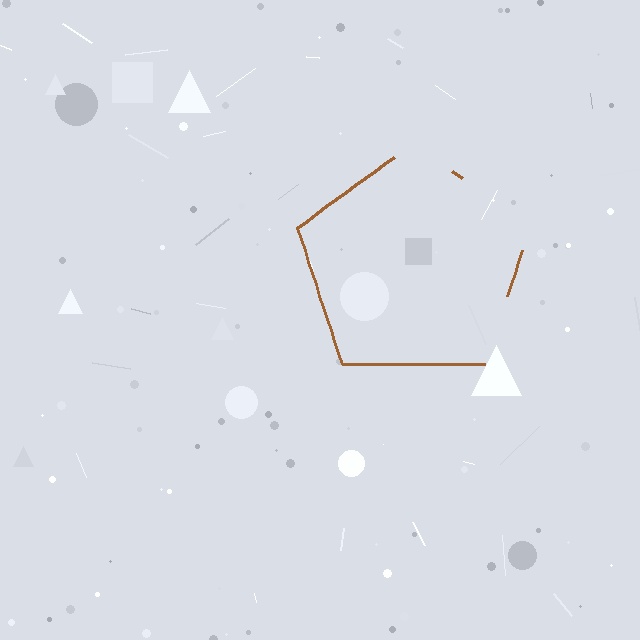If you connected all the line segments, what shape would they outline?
They would outline a pentagon.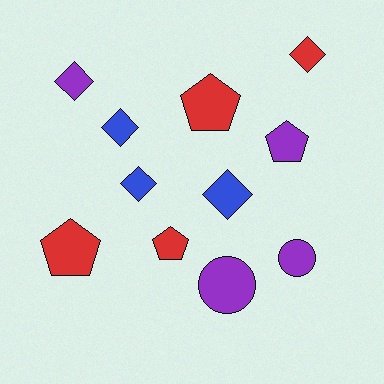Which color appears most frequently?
Red, with 4 objects.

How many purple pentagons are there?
There is 1 purple pentagon.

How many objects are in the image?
There are 11 objects.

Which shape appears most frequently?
Diamond, with 5 objects.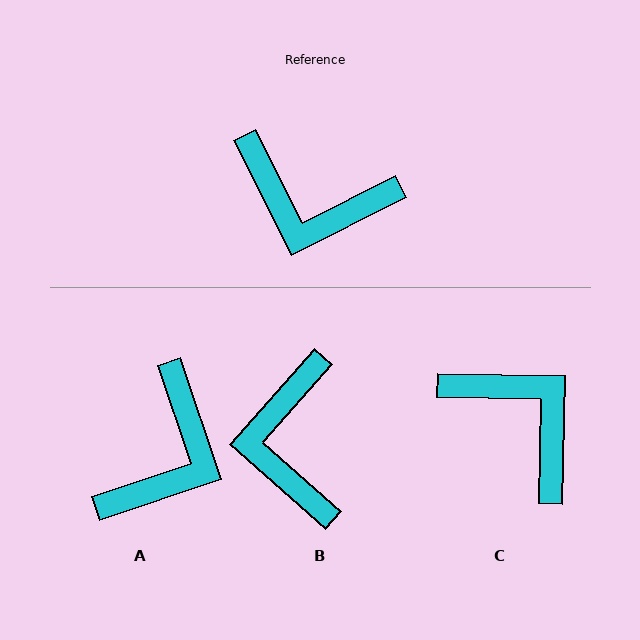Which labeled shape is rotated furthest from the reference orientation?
C, about 152 degrees away.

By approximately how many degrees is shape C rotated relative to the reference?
Approximately 152 degrees counter-clockwise.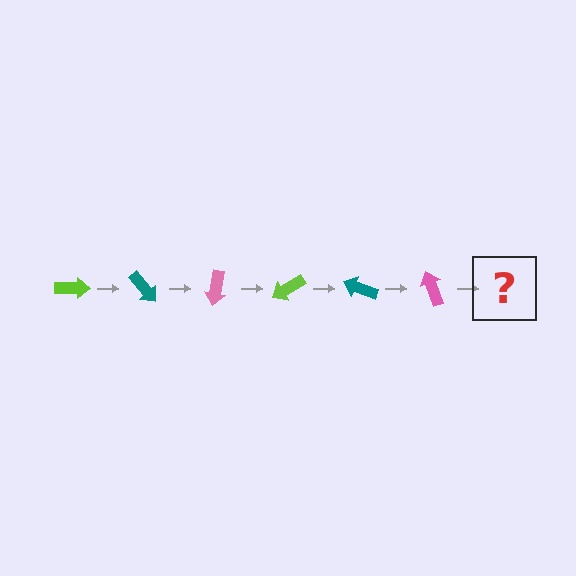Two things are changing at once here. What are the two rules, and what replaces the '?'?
The two rules are that it rotates 50 degrees each step and the color cycles through lime, teal, and pink. The '?' should be a lime arrow, rotated 300 degrees from the start.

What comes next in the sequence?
The next element should be a lime arrow, rotated 300 degrees from the start.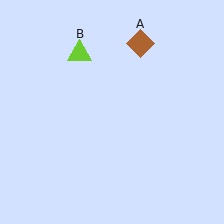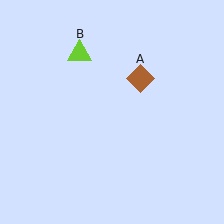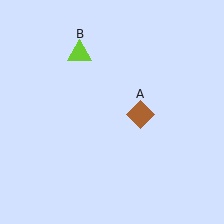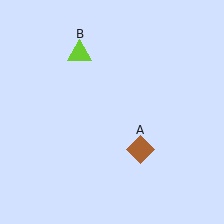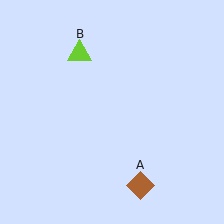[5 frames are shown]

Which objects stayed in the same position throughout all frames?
Lime triangle (object B) remained stationary.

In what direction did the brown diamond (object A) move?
The brown diamond (object A) moved down.